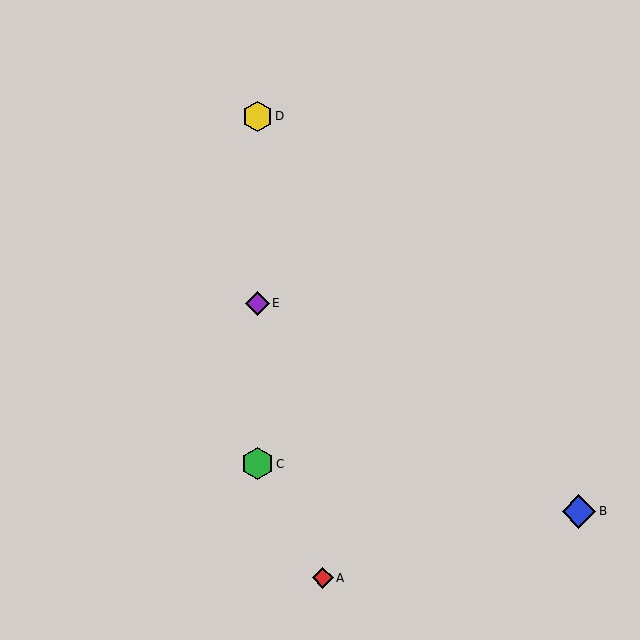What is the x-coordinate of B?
Object B is at x≈579.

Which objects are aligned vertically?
Objects C, D, E are aligned vertically.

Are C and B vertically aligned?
No, C is at x≈257 and B is at x≈579.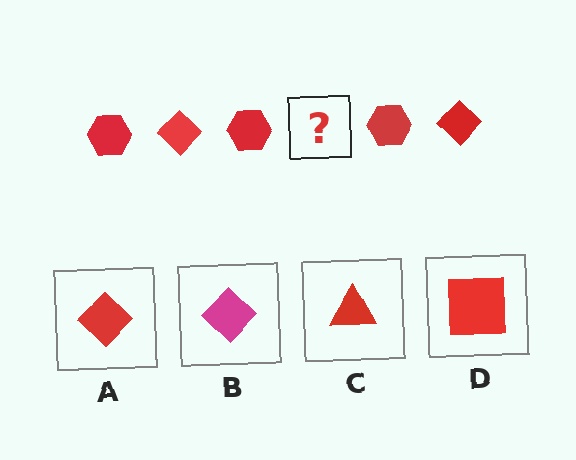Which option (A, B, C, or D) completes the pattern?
A.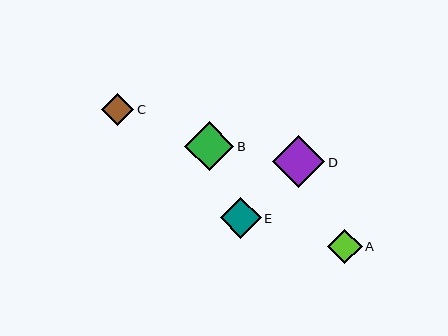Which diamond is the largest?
Diamond D is the largest with a size of approximately 52 pixels.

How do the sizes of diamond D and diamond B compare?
Diamond D and diamond B are approximately the same size.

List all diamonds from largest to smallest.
From largest to smallest: D, B, E, A, C.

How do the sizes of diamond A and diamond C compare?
Diamond A and diamond C are approximately the same size.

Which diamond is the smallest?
Diamond C is the smallest with a size of approximately 32 pixels.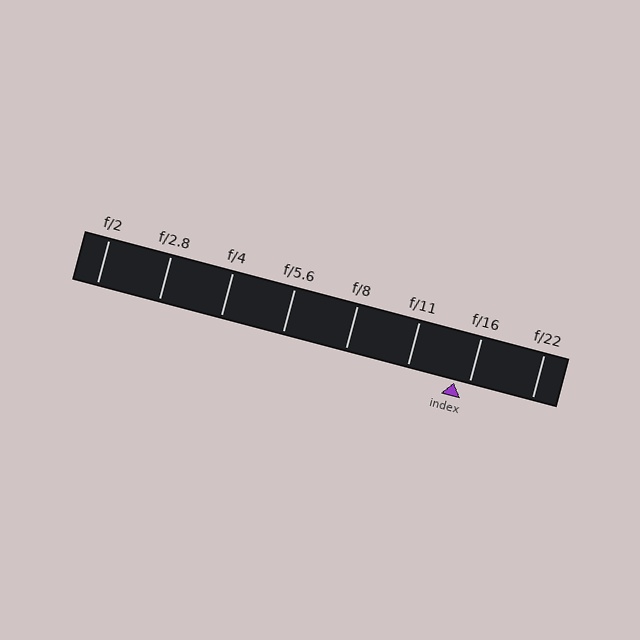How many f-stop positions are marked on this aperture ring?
There are 8 f-stop positions marked.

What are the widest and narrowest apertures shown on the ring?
The widest aperture shown is f/2 and the narrowest is f/22.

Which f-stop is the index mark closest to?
The index mark is closest to f/16.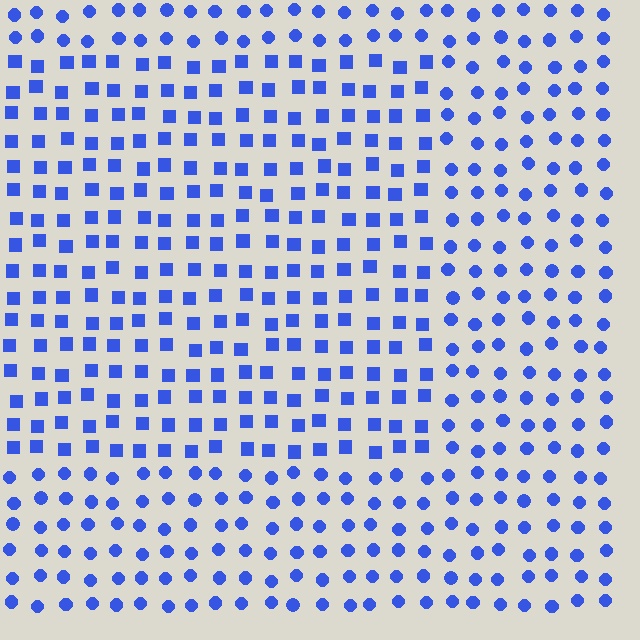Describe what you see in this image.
The image is filled with small blue elements arranged in a uniform grid. A rectangle-shaped region contains squares, while the surrounding area contains circles. The boundary is defined purely by the change in element shape.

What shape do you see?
I see a rectangle.